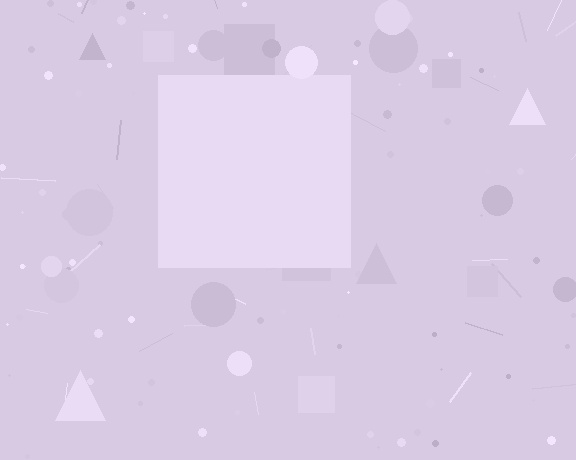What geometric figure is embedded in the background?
A square is embedded in the background.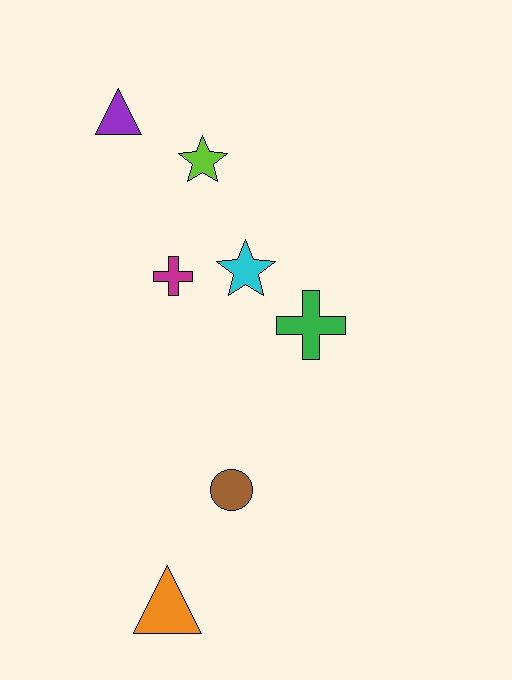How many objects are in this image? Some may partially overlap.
There are 7 objects.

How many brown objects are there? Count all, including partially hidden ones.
There is 1 brown object.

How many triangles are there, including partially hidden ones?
There are 2 triangles.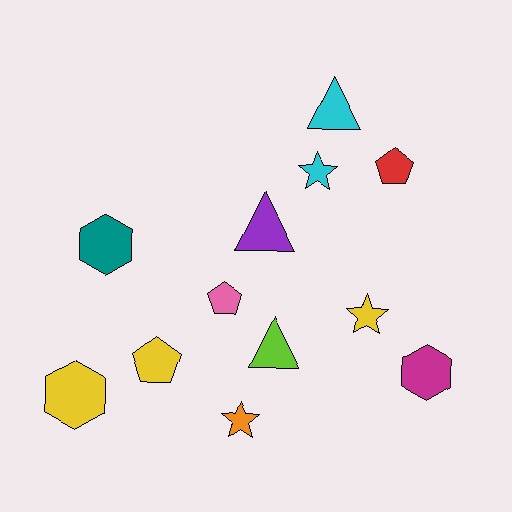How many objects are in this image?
There are 12 objects.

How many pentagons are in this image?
There are 3 pentagons.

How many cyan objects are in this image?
There are 2 cyan objects.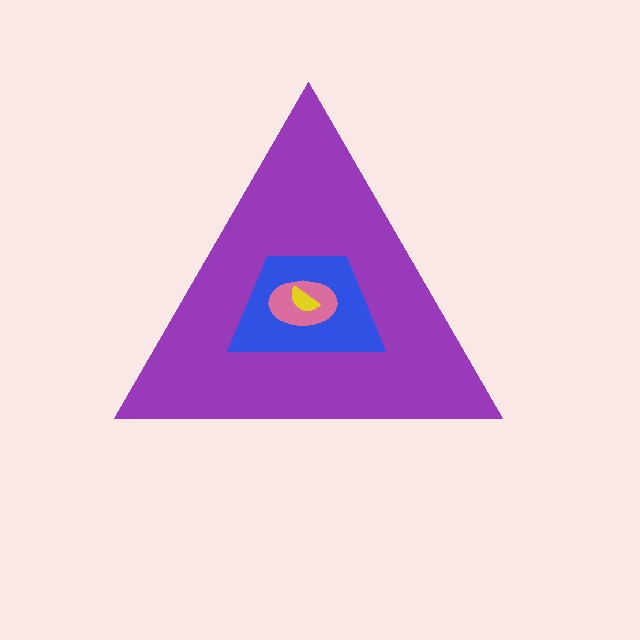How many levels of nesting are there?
4.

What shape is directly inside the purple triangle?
The blue trapezoid.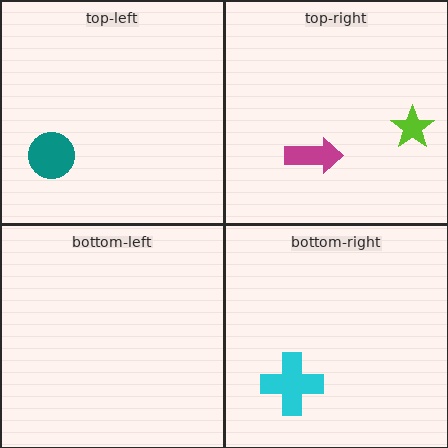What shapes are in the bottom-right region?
The cyan cross.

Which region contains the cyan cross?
The bottom-right region.